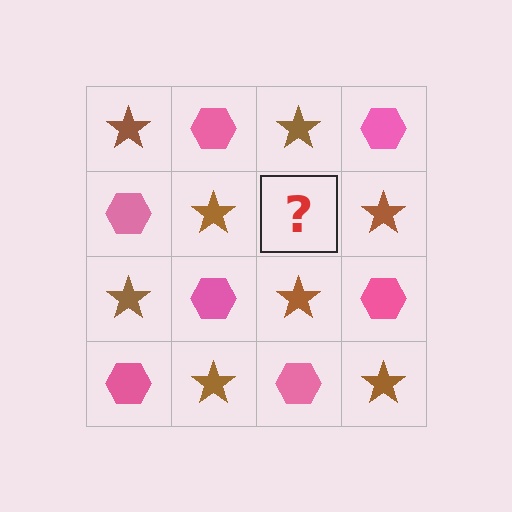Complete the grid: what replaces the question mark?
The question mark should be replaced with a pink hexagon.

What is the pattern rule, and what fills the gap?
The rule is that it alternates brown star and pink hexagon in a checkerboard pattern. The gap should be filled with a pink hexagon.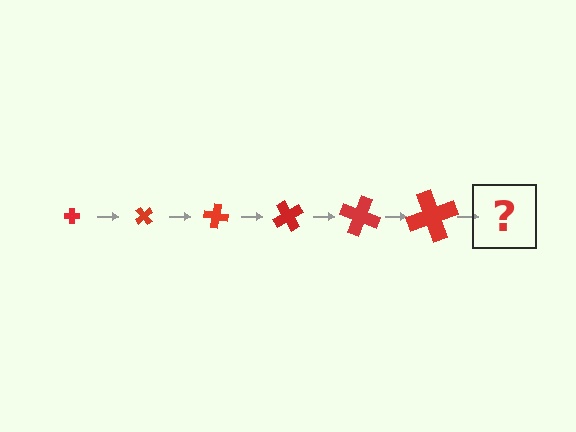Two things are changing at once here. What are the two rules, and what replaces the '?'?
The two rules are that the cross grows larger each step and it rotates 50 degrees each step. The '?' should be a cross, larger than the previous one and rotated 300 degrees from the start.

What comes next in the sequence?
The next element should be a cross, larger than the previous one and rotated 300 degrees from the start.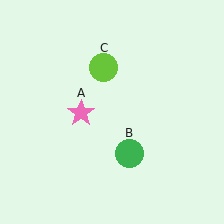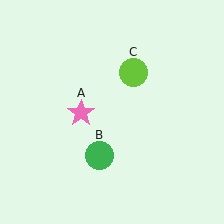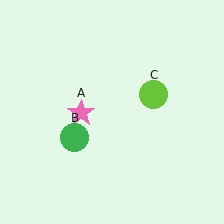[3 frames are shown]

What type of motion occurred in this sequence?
The green circle (object B), lime circle (object C) rotated clockwise around the center of the scene.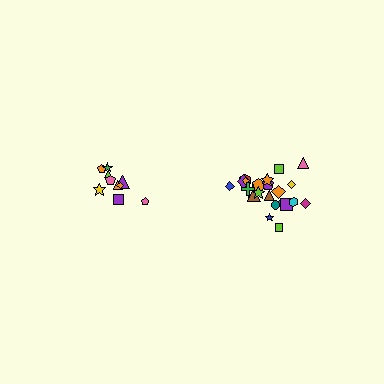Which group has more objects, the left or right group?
The right group.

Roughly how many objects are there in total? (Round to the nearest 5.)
Roughly 35 objects in total.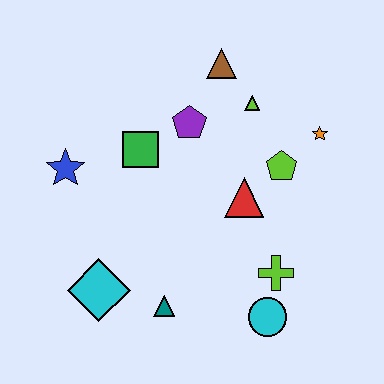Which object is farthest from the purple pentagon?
The cyan circle is farthest from the purple pentagon.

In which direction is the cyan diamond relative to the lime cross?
The cyan diamond is to the left of the lime cross.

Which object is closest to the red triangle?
The lime pentagon is closest to the red triangle.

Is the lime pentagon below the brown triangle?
Yes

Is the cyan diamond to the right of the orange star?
No